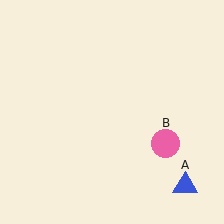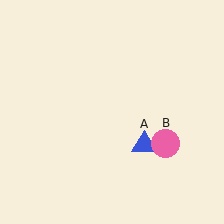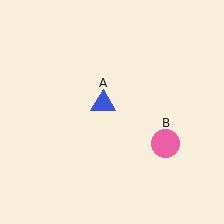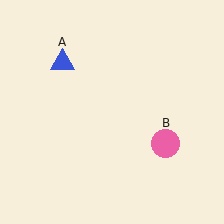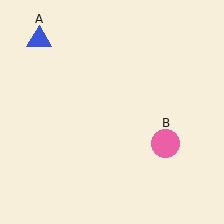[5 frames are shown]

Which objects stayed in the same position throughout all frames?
Pink circle (object B) remained stationary.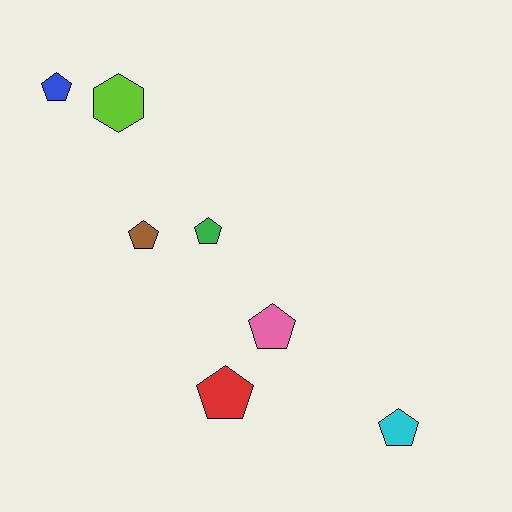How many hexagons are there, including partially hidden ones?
There is 1 hexagon.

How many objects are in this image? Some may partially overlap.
There are 7 objects.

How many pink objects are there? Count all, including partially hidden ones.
There is 1 pink object.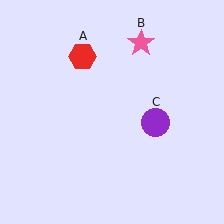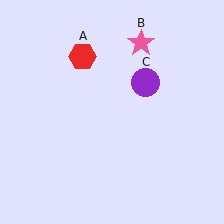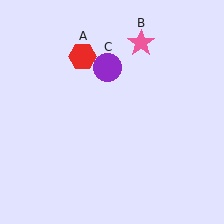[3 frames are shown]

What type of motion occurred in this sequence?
The purple circle (object C) rotated counterclockwise around the center of the scene.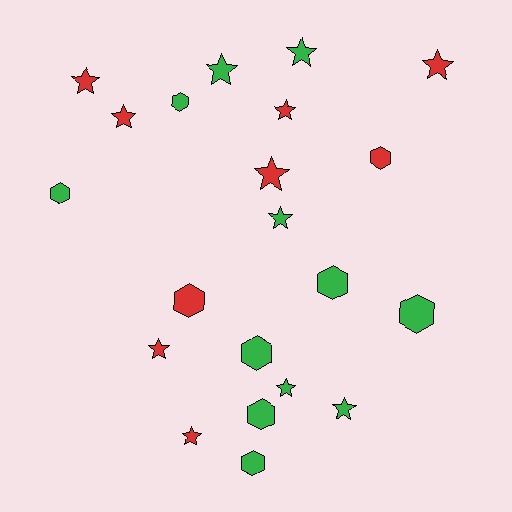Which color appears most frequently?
Green, with 12 objects.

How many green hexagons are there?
There are 7 green hexagons.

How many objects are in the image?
There are 21 objects.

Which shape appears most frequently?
Star, with 12 objects.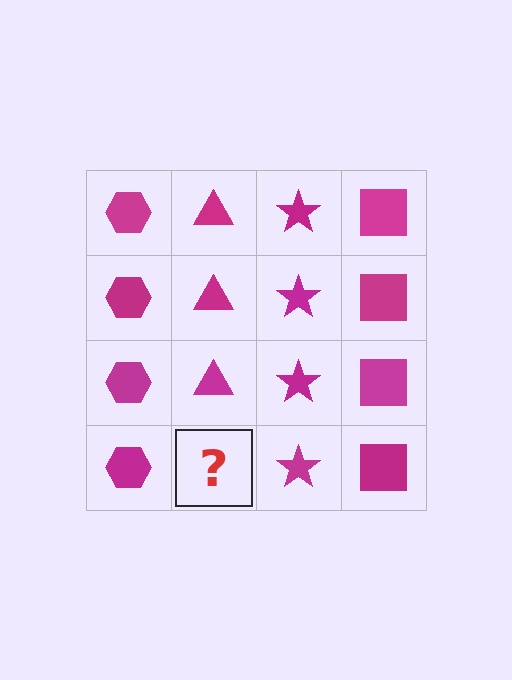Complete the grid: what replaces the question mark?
The question mark should be replaced with a magenta triangle.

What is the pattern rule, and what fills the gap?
The rule is that each column has a consistent shape. The gap should be filled with a magenta triangle.